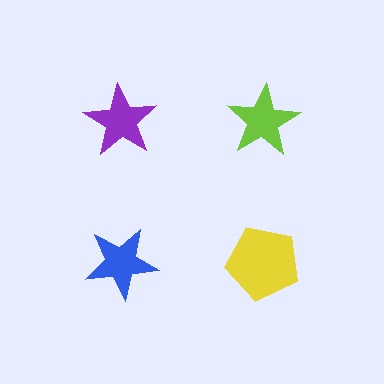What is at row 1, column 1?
A purple star.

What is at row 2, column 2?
A yellow pentagon.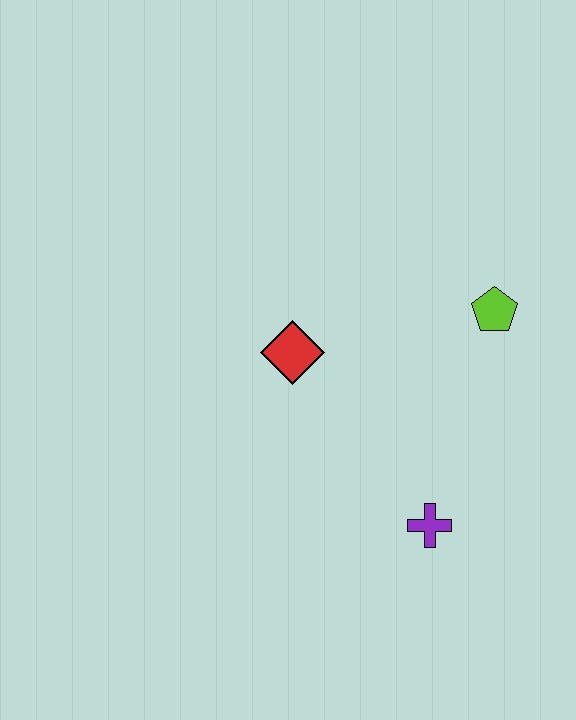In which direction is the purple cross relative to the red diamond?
The purple cross is below the red diamond.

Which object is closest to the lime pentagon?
The red diamond is closest to the lime pentagon.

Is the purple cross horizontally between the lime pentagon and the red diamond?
Yes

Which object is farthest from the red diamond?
The purple cross is farthest from the red diamond.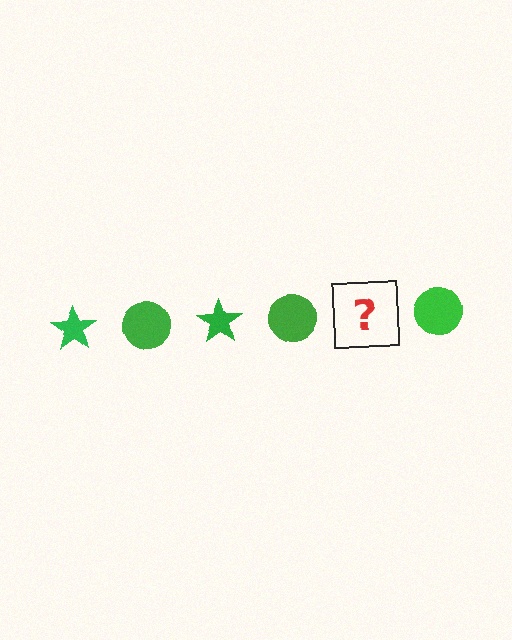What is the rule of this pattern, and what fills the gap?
The rule is that the pattern cycles through star, circle shapes in green. The gap should be filled with a green star.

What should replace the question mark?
The question mark should be replaced with a green star.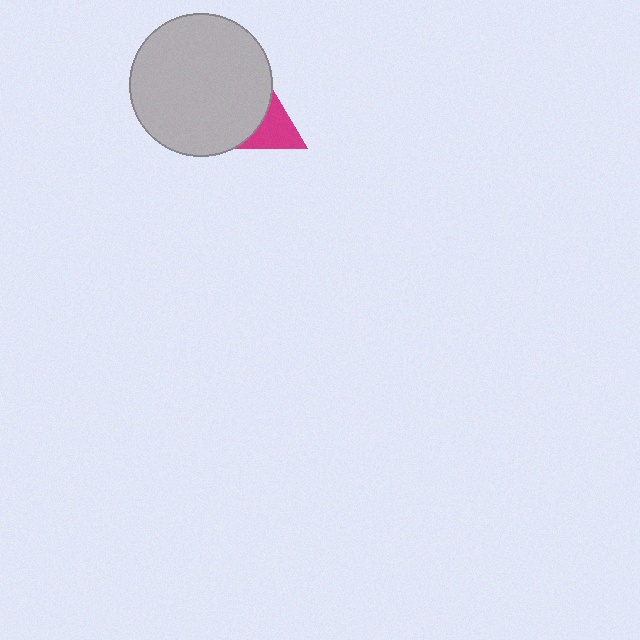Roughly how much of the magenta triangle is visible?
About half of it is visible (roughly 51%).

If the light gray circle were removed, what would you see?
You would see the complete magenta triangle.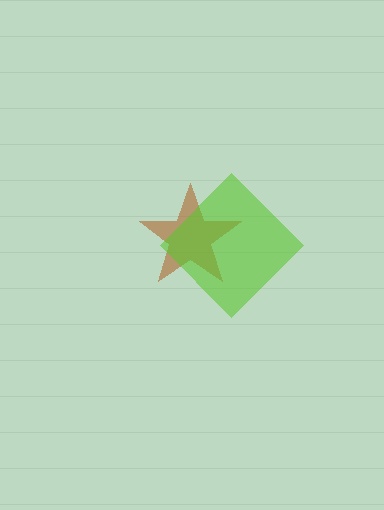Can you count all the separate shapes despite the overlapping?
Yes, there are 2 separate shapes.